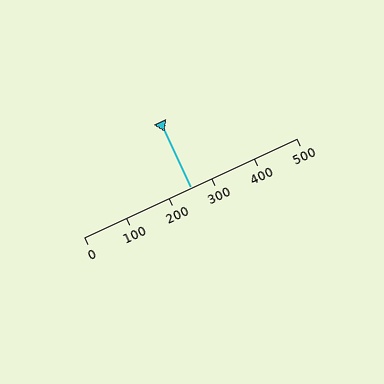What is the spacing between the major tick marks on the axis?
The major ticks are spaced 100 apart.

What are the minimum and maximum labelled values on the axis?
The axis runs from 0 to 500.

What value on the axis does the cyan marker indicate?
The marker indicates approximately 250.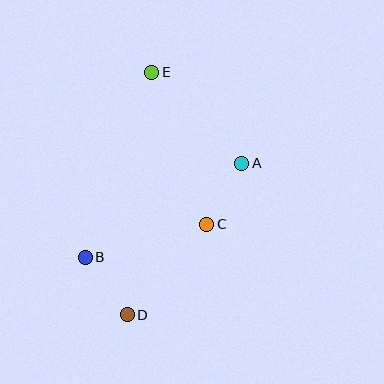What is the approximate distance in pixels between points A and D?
The distance between A and D is approximately 190 pixels.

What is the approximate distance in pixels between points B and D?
The distance between B and D is approximately 71 pixels.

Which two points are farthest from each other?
Points D and E are farthest from each other.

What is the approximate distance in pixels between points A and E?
The distance between A and E is approximately 128 pixels.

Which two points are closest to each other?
Points A and C are closest to each other.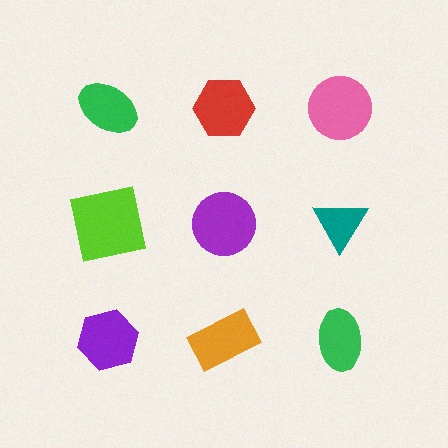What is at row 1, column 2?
A red hexagon.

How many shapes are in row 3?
3 shapes.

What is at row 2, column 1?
A lime square.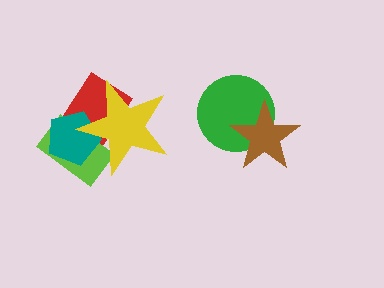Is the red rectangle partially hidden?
Yes, it is partially covered by another shape.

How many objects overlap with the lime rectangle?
3 objects overlap with the lime rectangle.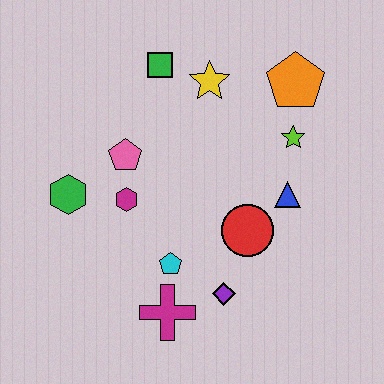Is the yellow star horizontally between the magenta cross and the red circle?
Yes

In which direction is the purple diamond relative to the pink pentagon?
The purple diamond is below the pink pentagon.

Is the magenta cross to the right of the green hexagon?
Yes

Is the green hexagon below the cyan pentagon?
No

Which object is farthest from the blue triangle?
The green hexagon is farthest from the blue triangle.